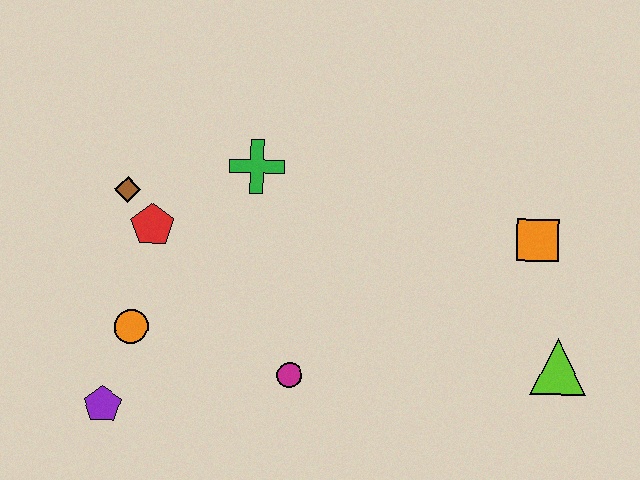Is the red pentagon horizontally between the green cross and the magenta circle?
No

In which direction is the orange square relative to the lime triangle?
The orange square is above the lime triangle.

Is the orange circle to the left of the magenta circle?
Yes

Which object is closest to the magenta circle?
The orange circle is closest to the magenta circle.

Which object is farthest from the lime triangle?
The brown diamond is farthest from the lime triangle.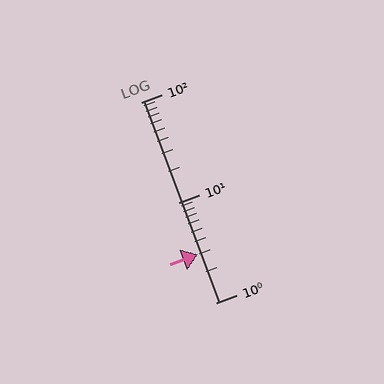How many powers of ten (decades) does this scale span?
The scale spans 2 decades, from 1 to 100.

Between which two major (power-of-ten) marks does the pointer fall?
The pointer is between 1 and 10.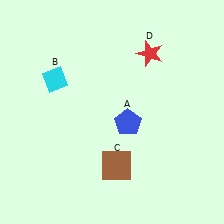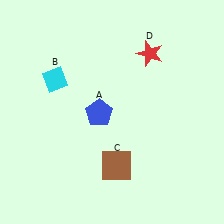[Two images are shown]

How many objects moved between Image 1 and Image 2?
1 object moved between the two images.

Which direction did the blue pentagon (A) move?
The blue pentagon (A) moved left.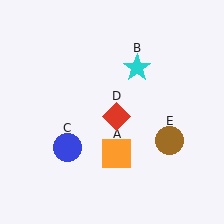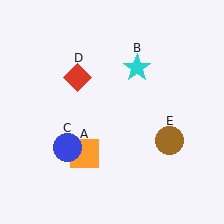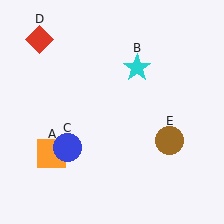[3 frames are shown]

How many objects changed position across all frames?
2 objects changed position: orange square (object A), red diamond (object D).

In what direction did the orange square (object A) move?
The orange square (object A) moved left.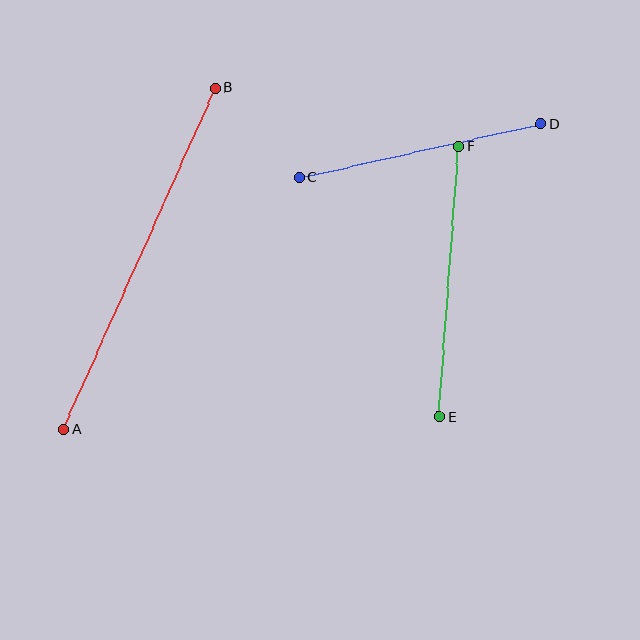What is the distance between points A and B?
The distance is approximately 374 pixels.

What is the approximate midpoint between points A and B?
The midpoint is at approximately (139, 259) pixels.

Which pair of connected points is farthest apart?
Points A and B are farthest apart.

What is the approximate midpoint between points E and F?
The midpoint is at approximately (449, 281) pixels.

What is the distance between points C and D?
The distance is approximately 247 pixels.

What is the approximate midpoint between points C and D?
The midpoint is at approximately (420, 151) pixels.